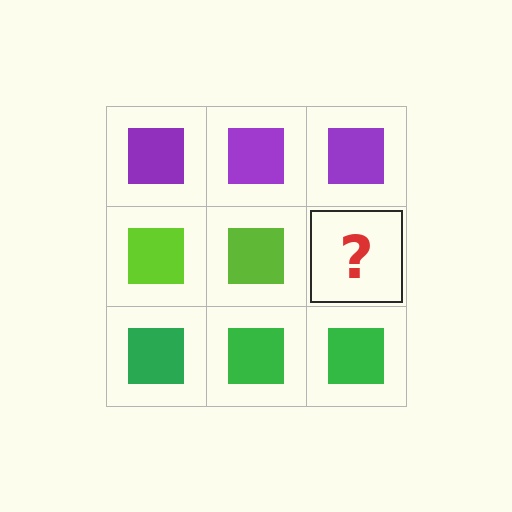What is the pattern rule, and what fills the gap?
The rule is that each row has a consistent color. The gap should be filled with a lime square.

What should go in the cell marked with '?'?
The missing cell should contain a lime square.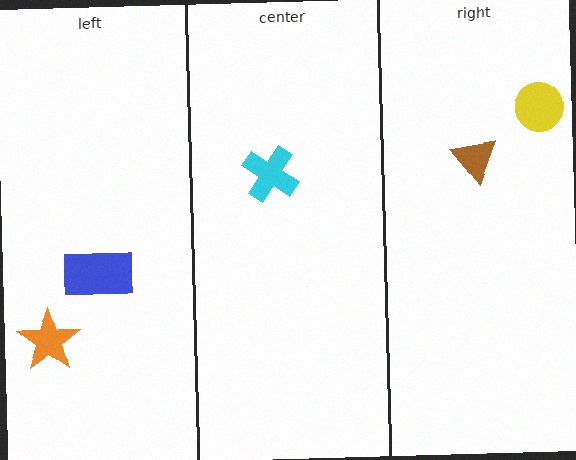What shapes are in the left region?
The orange star, the blue rectangle.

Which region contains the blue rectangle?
The left region.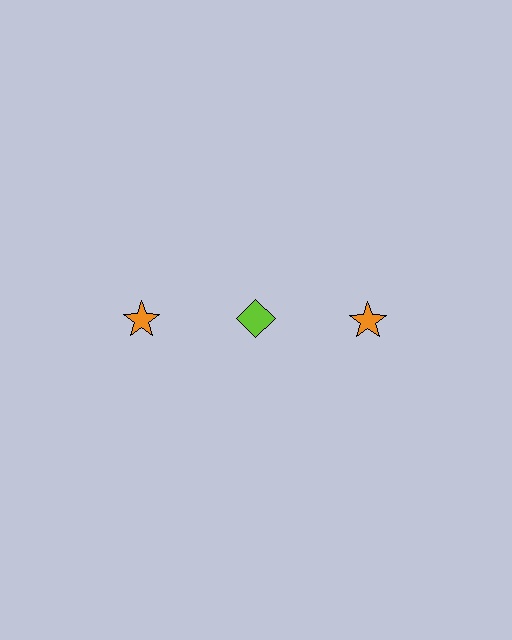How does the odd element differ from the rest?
It differs in both color (lime instead of orange) and shape (diamond instead of star).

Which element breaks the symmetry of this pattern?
The lime diamond in the top row, second from left column breaks the symmetry. All other shapes are orange stars.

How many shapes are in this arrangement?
There are 3 shapes arranged in a grid pattern.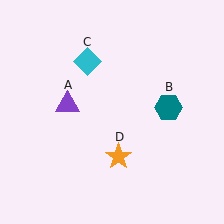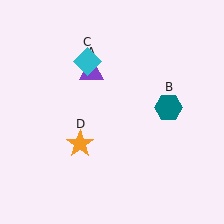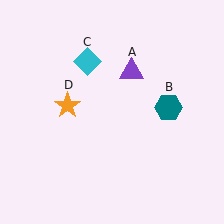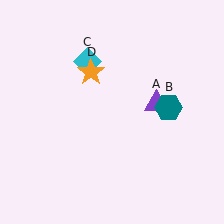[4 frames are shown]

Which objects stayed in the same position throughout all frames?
Teal hexagon (object B) and cyan diamond (object C) remained stationary.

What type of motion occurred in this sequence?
The purple triangle (object A), orange star (object D) rotated clockwise around the center of the scene.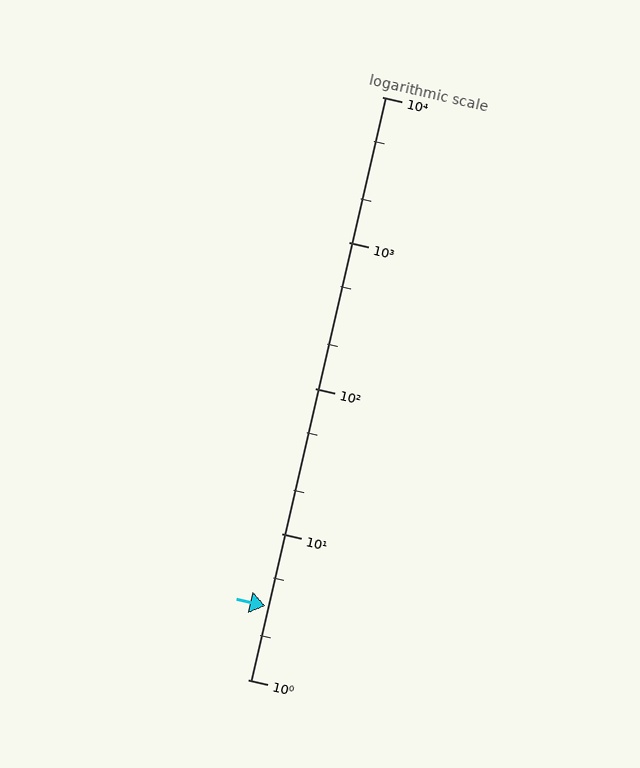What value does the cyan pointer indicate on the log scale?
The pointer indicates approximately 3.2.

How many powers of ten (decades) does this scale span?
The scale spans 4 decades, from 1 to 10000.